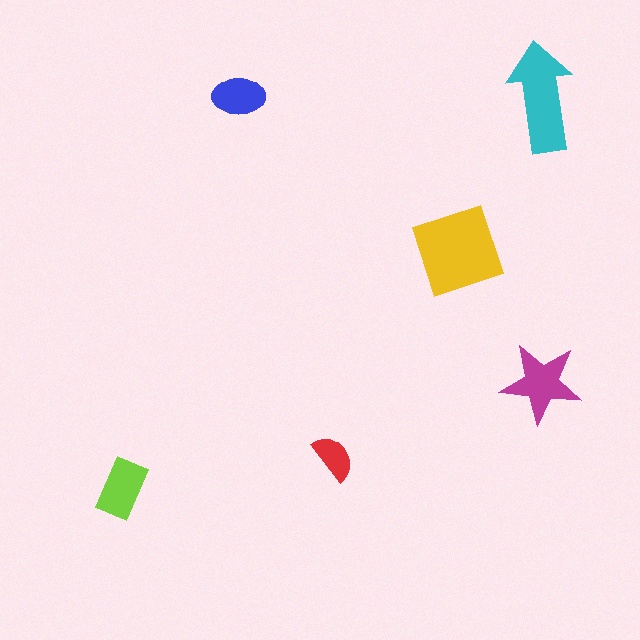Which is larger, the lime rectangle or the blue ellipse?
The lime rectangle.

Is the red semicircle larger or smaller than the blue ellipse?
Smaller.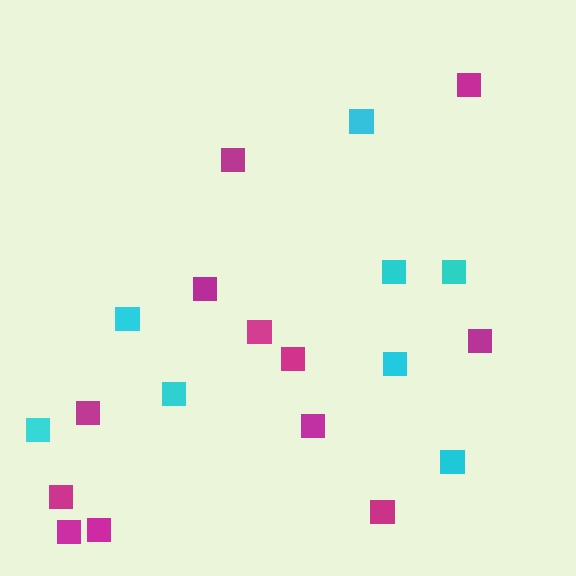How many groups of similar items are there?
There are 2 groups: one group of magenta squares (12) and one group of cyan squares (8).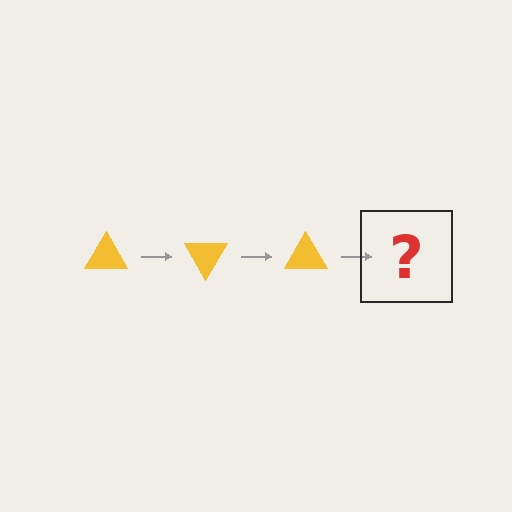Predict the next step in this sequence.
The next step is a yellow triangle rotated 180 degrees.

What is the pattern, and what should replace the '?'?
The pattern is that the triangle rotates 60 degrees each step. The '?' should be a yellow triangle rotated 180 degrees.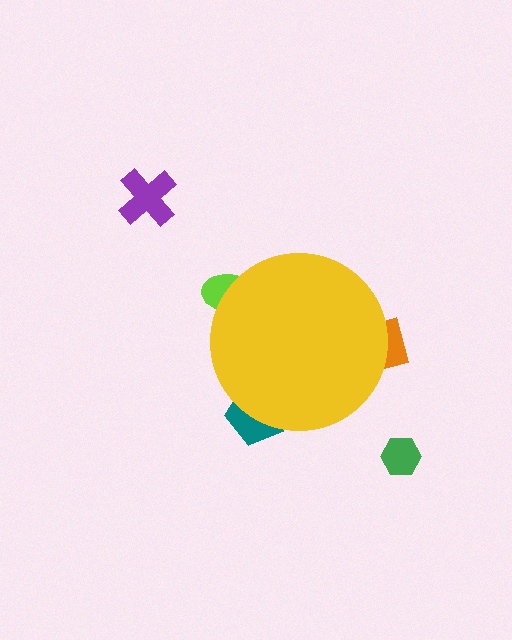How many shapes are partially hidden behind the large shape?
3 shapes are partially hidden.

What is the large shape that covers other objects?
A yellow circle.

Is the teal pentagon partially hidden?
Yes, the teal pentagon is partially hidden behind the yellow circle.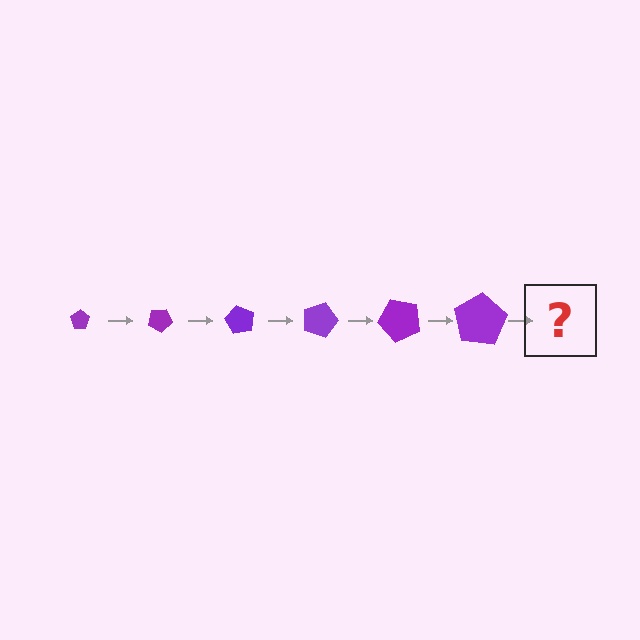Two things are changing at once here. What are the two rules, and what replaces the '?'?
The two rules are that the pentagon grows larger each step and it rotates 30 degrees each step. The '?' should be a pentagon, larger than the previous one and rotated 180 degrees from the start.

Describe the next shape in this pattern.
It should be a pentagon, larger than the previous one and rotated 180 degrees from the start.